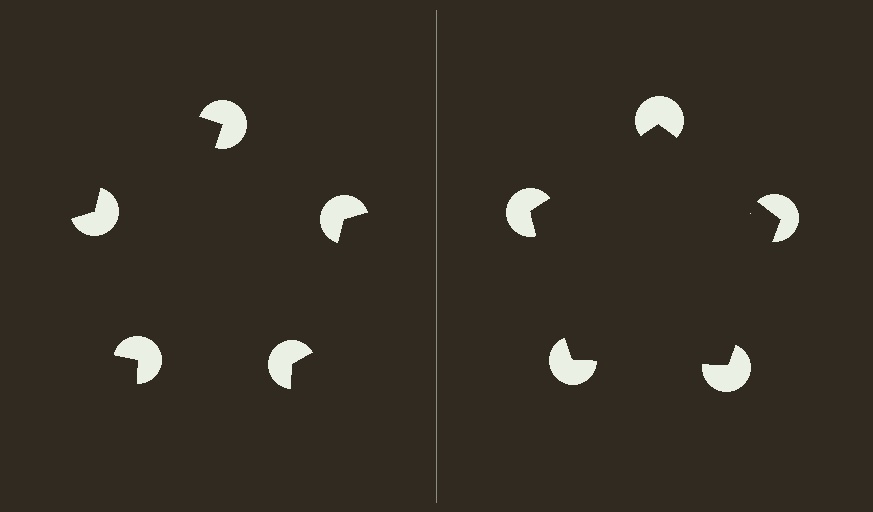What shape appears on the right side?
An illusory pentagon.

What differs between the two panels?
The pac-man discs are positioned identically on both sides; only the wedge orientations differ. On the right they align to a pentagon; on the left they are misaligned.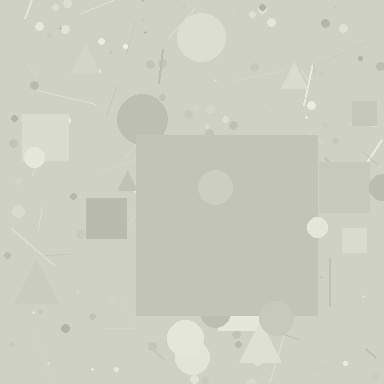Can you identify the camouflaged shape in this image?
The camouflaged shape is a square.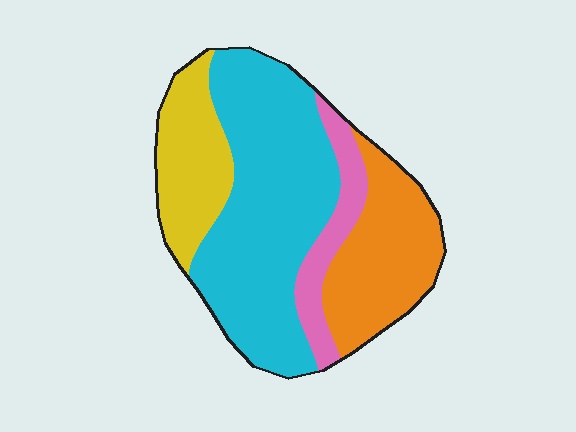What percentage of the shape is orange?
Orange covers around 25% of the shape.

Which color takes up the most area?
Cyan, at roughly 50%.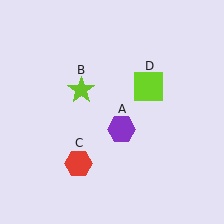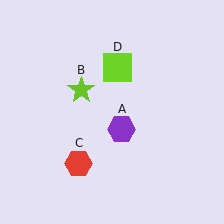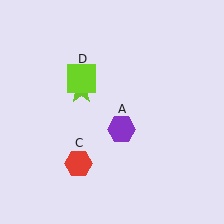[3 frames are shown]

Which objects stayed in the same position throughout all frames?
Purple hexagon (object A) and lime star (object B) and red hexagon (object C) remained stationary.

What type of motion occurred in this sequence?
The lime square (object D) rotated counterclockwise around the center of the scene.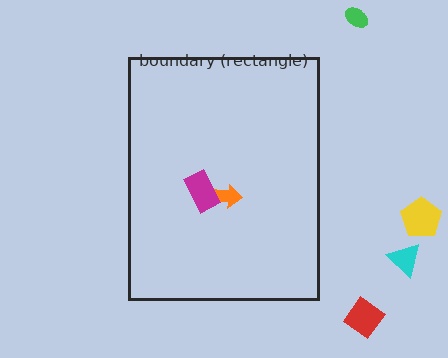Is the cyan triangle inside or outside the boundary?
Outside.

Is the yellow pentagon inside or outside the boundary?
Outside.